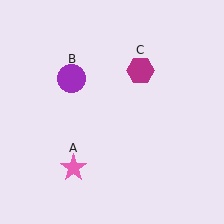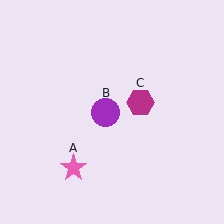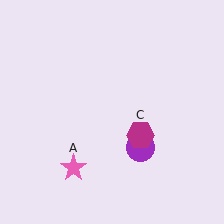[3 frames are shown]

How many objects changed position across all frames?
2 objects changed position: purple circle (object B), magenta hexagon (object C).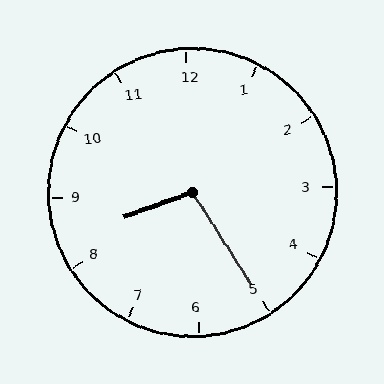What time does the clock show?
8:25.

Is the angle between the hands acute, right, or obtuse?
It is obtuse.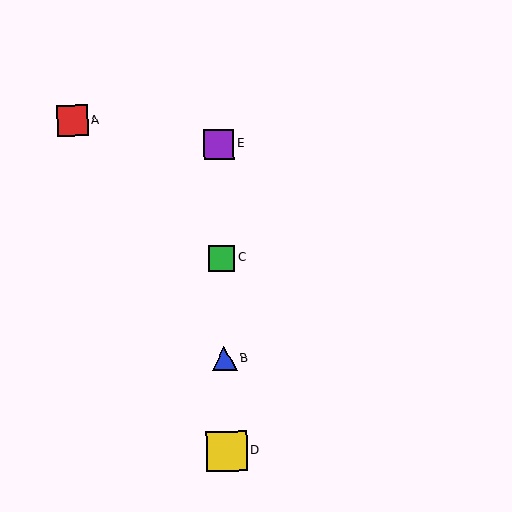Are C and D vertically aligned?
Yes, both are at x≈222.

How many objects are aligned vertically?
4 objects (B, C, D, E) are aligned vertically.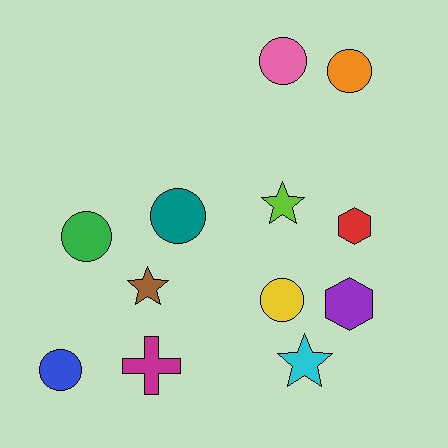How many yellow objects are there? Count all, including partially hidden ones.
There is 1 yellow object.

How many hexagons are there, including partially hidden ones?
There are 2 hexagons.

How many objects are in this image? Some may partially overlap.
There are 12 objects.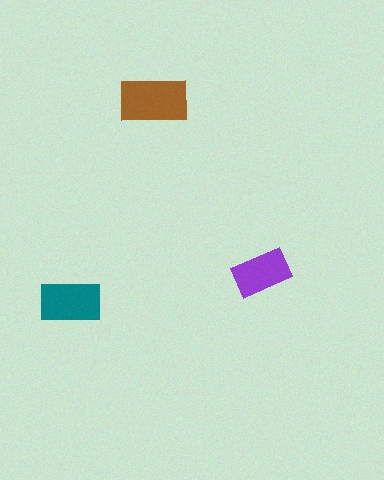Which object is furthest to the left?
The teal rectangle is leftmost.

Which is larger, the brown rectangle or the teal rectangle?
The brown one.